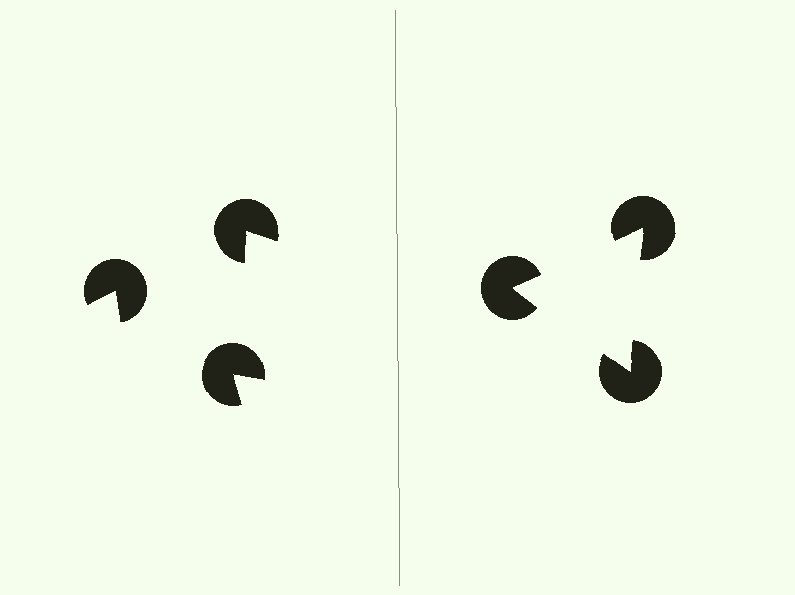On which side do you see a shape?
An illusory triangle appears on the right side. On the left side the wedge cuts are rotated, so no coherent shape forms.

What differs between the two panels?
The pac-man discs are positioned identically on both sides; only the wedge orientations differ. On the right they align to a triangle; on the left they are misaligned.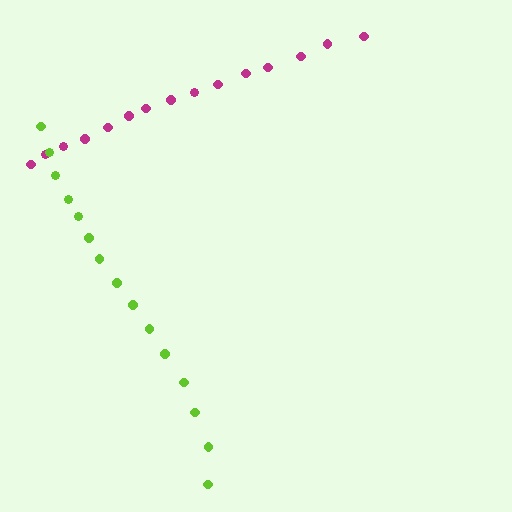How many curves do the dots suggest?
There are 2 distinct paths.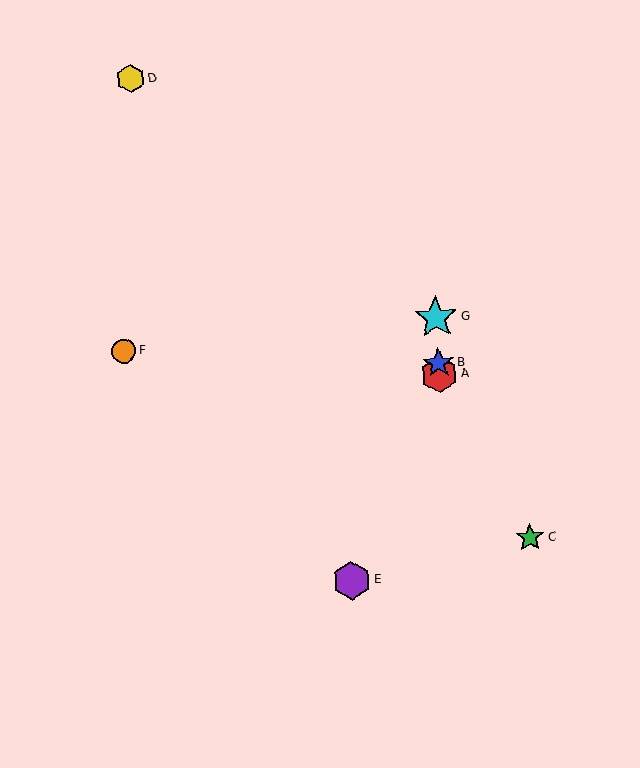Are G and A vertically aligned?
Yes, both are at x≈436.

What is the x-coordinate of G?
Object G is at x≈436.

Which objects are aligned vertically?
Objects A, B, G are aligned vertically.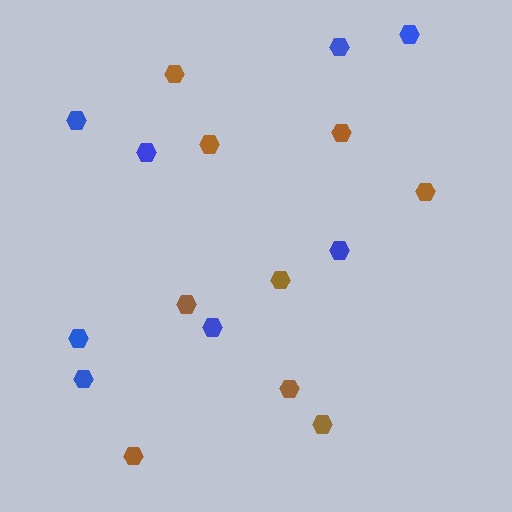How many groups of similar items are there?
There are 2 groups: one group of blue hexagons (8) and one group of brown hexagons (9).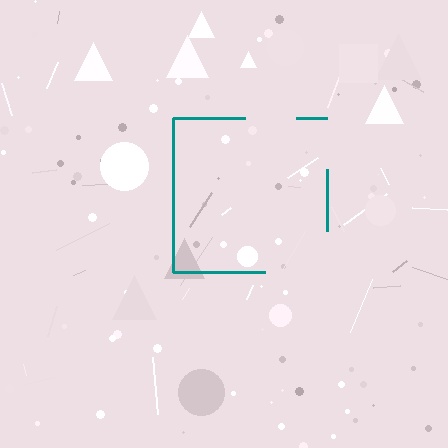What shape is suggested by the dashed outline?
The dashed outline suggests a square.